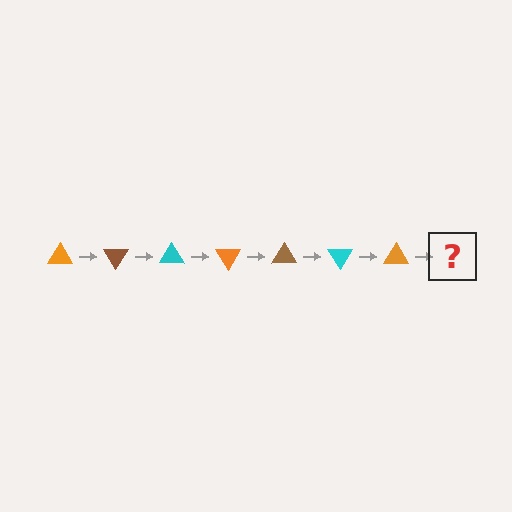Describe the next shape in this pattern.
It should be a brown triangle, rotated 420 degrees from the start.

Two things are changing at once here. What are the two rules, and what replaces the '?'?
The two rules are that it rotates 60 degrees each step and the color cycles through orange, brown, and cyan. The '?' should be a brown triangle, rotated 420 degrees from the start.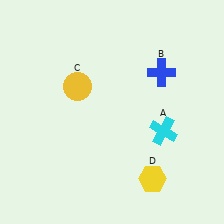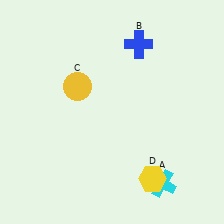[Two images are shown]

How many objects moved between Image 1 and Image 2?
2 objects moved between the two images.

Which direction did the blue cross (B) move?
The blue cross (B) moved up.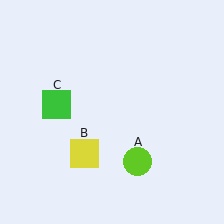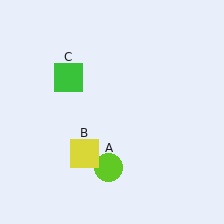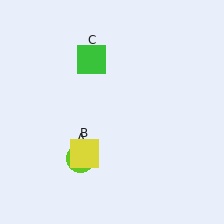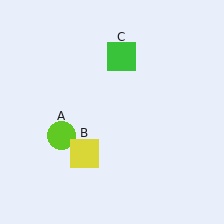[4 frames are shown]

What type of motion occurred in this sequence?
The lime circle (object A), green square (object C) rotated clockwise around the center of the scene.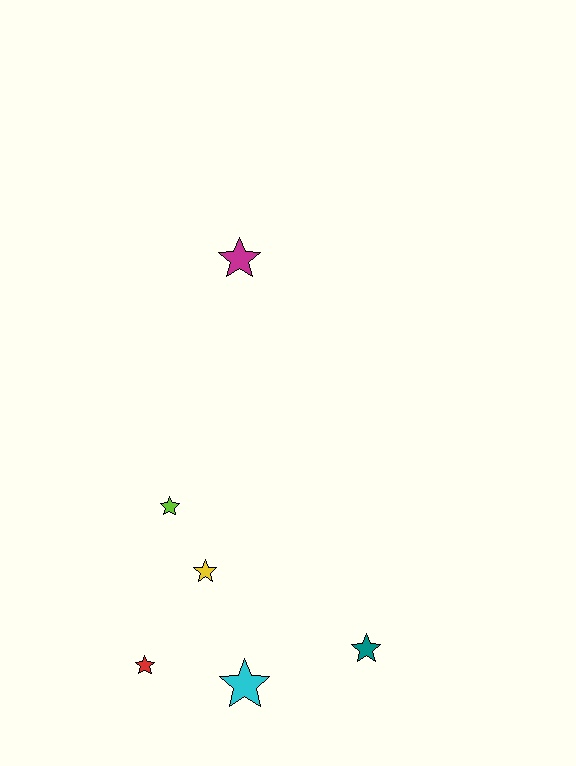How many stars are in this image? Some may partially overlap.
There are 6 stars.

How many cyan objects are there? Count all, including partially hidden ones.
There is 1 cyan object.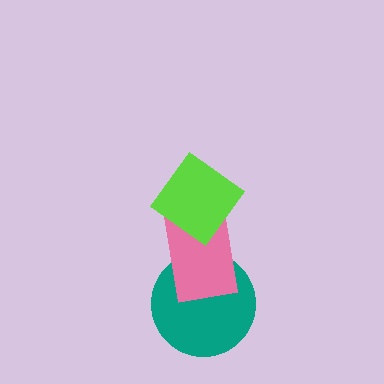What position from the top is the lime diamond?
The lime diamond is 1st from the top.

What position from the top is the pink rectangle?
The pink rectangle is 2nd from the top.